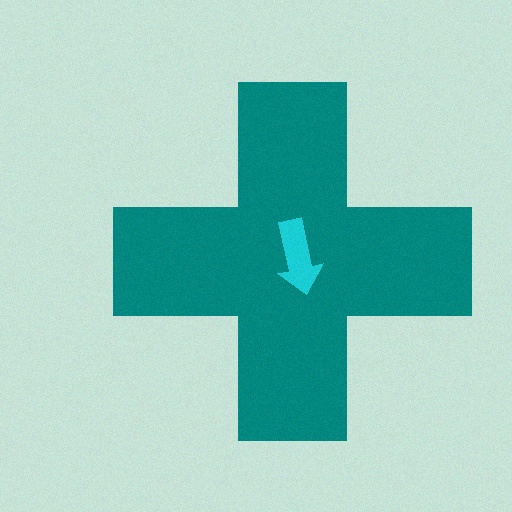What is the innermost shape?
The cyan arrow.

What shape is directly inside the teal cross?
The cyan arrow.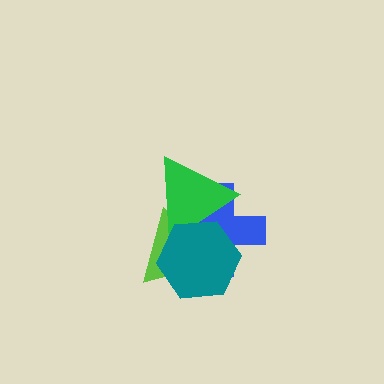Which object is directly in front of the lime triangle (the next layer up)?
The blue cross is directly in front of the lime triangle.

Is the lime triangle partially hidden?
Yes, it is partially covered by another shape.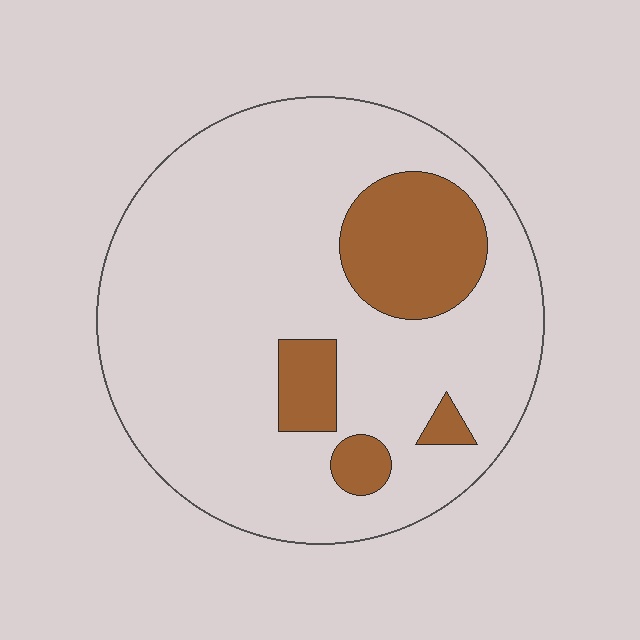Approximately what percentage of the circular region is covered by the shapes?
Approximately 15%.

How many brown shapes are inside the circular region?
4.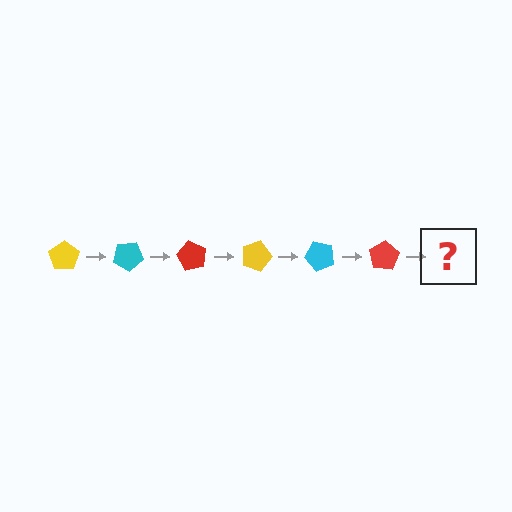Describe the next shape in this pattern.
It should be a yellow pentagon, rotated 180 degrees from the start.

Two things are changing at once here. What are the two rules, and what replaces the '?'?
The two rules are that it rotates 30 degrees each step and the color cycles through yellow, cyan, and red. The '?' should be a yellow pentagon, rotated 180 degrees from the start.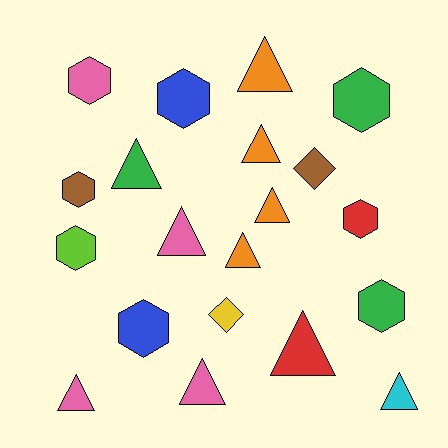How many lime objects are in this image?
There is 1 lime object.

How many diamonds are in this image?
There are 2 diamonds.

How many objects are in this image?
There are 20 objects.